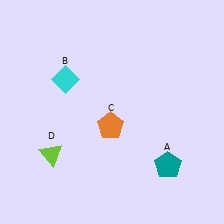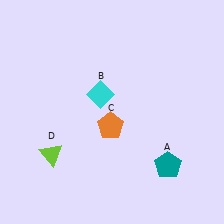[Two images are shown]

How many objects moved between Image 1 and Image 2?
1 object moved between the two images.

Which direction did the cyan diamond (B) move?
The cyan diamond (B) moved right.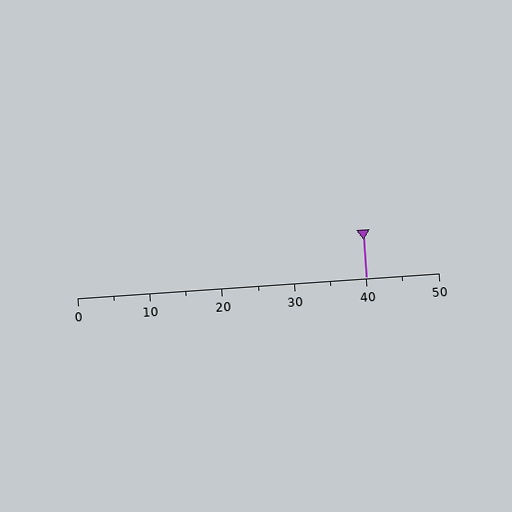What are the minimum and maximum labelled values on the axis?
The axis runs from 0 to 50.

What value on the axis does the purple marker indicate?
The marker indicates approximately 40.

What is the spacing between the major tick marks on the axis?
The major ticks are spaced 10 apart.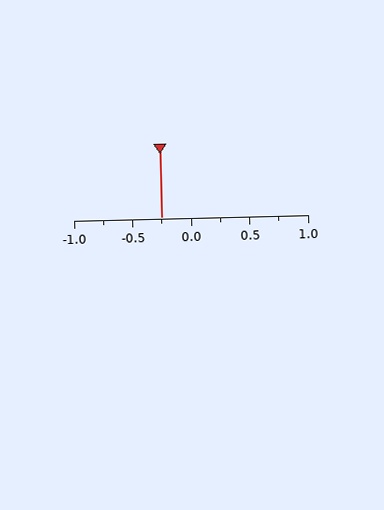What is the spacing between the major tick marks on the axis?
The major ticks are spaced 0.5 apart.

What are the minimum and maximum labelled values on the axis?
The axis runs from -1.0 to 1.0.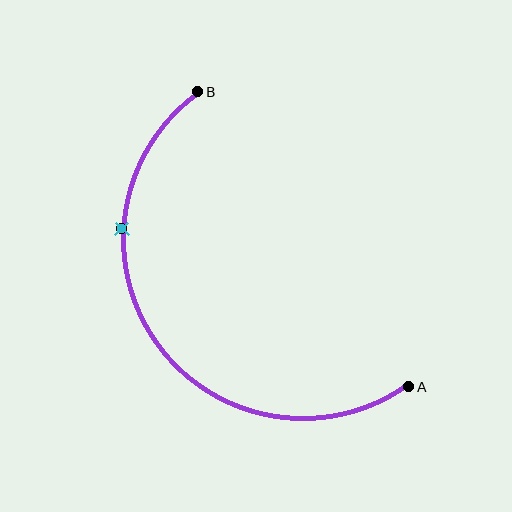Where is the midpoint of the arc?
The arc midpoint is the point on the curve farthest from the straight line joining A and B. It sits below and to the left of that line.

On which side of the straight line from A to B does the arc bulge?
The arc bulges below and to the left of the straight line connecting A and B.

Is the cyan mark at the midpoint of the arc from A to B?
No. The cyan mark lies on the arc but is closer to endpoint B. The arc midpoint would be at the point on the curve equidistant along the arc from both A and B.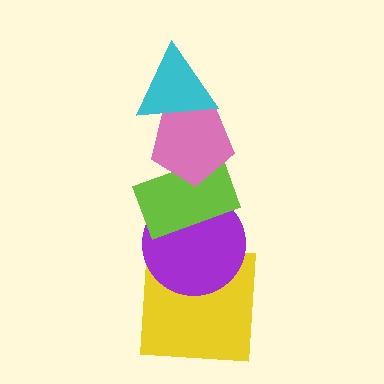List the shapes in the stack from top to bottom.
From top to bottom: the cyan triangle, the pink pentagon, the lime rectangle, the purple circle, the yellow square.